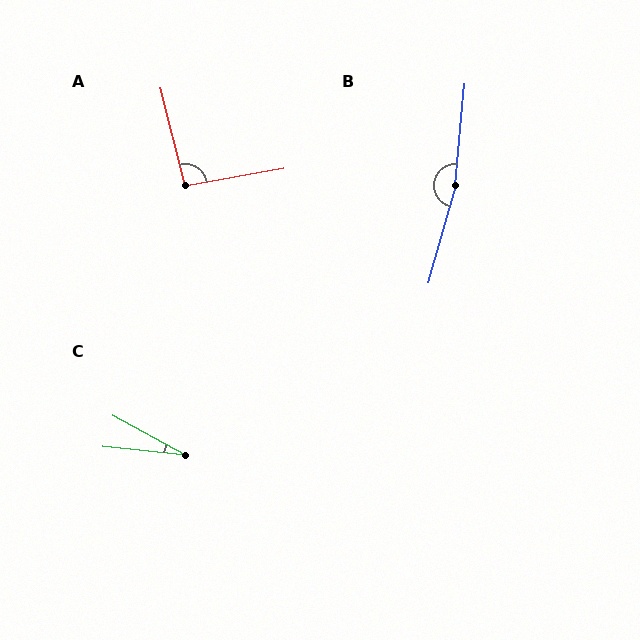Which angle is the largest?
B, at approximately 169 degrees.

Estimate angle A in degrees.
Approximately 94 degrees.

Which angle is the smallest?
C, at approximately 23 degrees.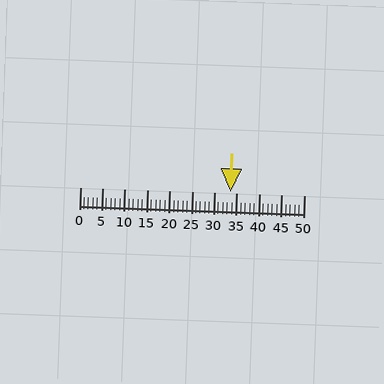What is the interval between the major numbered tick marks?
The major tick marks are spaced 5 units apart.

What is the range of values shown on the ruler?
The ruler shows values from 0 to 50.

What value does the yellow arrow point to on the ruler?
The yellow arrow points to approximately 34.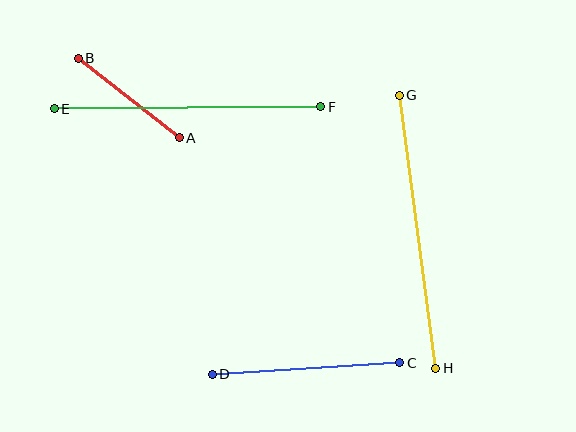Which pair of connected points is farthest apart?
Points G and H are farthest apart.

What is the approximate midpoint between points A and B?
The midpoint is at approximately (129, 98) pixels.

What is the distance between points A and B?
The distance is approximately 128 pixels.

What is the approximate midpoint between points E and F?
The midpoint is at approximately (187, 108) pixels.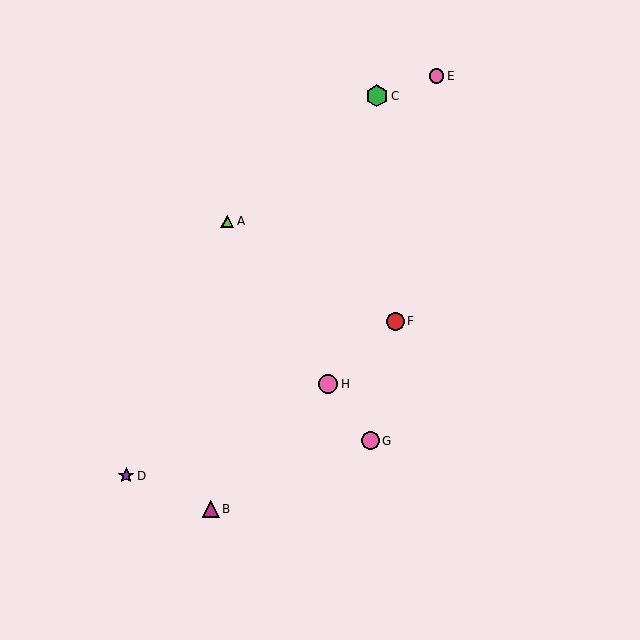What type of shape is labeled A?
Shape A is a lime triangle.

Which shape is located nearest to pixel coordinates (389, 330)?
The red circle (labeled F) at (395, 321) is nearest to that location.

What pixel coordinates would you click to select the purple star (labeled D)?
Click at (126, 476) to select the purple star D.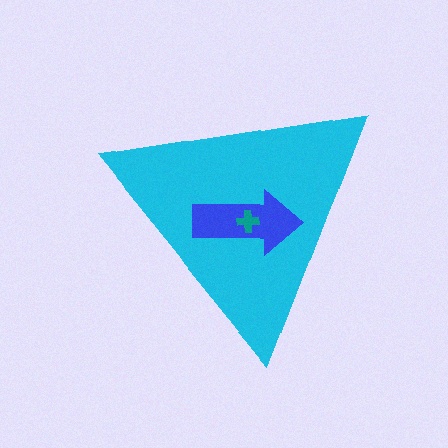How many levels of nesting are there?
3.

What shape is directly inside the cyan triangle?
The blue arrow.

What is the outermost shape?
The cyan triangle.